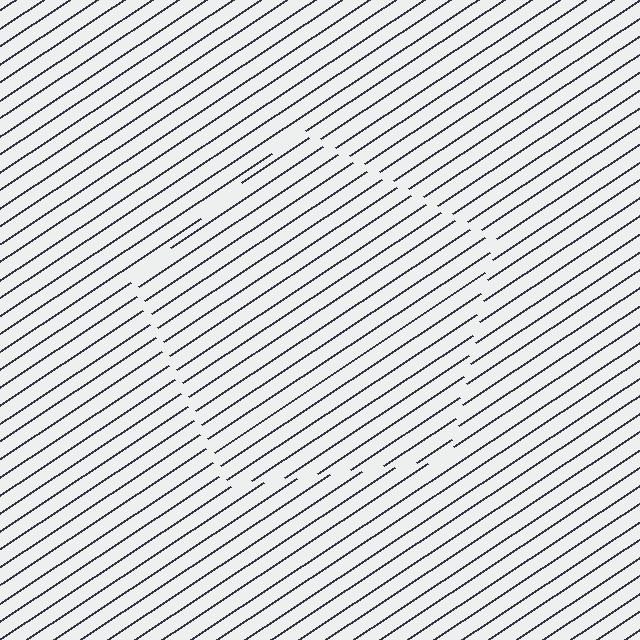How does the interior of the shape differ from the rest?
The interior of the shape contains the same grating, shifted by half a period — the contour is defined by the phase discontinuity where line-ends from the inner and outer gratings abut.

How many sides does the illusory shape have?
5 sides — the line-ends trace a pentagon.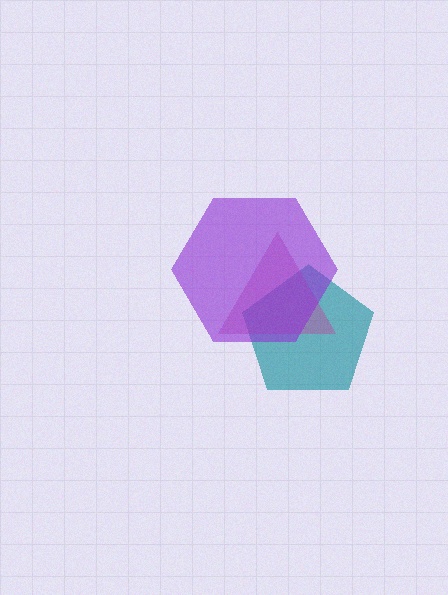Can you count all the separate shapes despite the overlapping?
Yes, there are 3 separate shapes.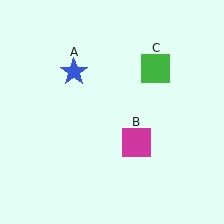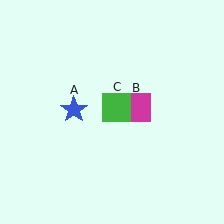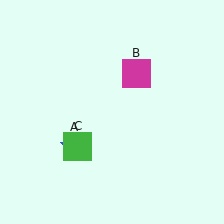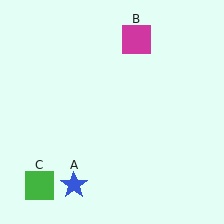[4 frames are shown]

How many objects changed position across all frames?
3 objects changed position: blue star (object A), magenta square (object B), green square (object C).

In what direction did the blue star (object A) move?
The blue star (object A) moved down.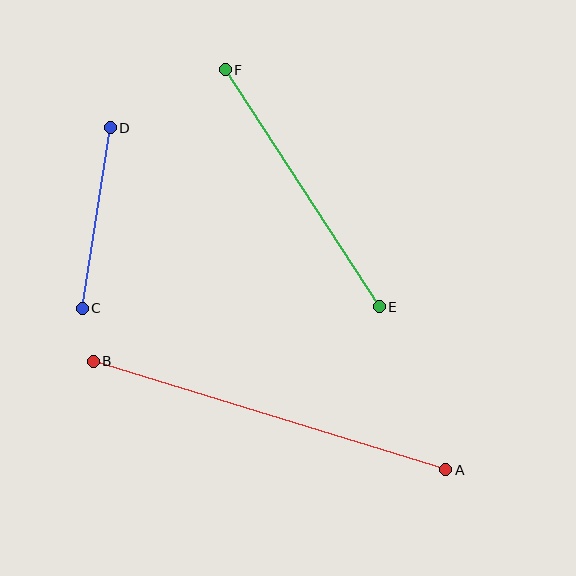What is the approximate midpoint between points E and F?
The midpoint is at approximately (302, 188) pixels.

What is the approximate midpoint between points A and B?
The midpoint is at approximately (269, 416) pixels.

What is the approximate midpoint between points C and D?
The midpoint is at approximately (96, 218) pixels.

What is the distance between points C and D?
The distance is approximately 183 pixels.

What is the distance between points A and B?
The distance is approximately 369 pixels.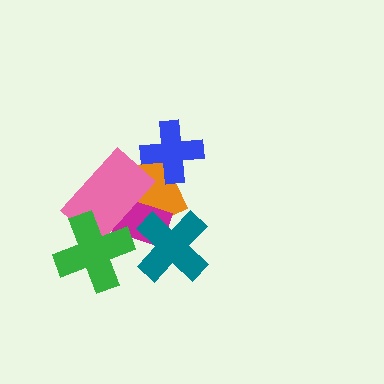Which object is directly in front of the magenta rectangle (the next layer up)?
The teal cross is directly in front of the magenta rectangle.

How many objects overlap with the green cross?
2 objects overlap with the green cross.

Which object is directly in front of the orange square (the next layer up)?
The magenta rectangle is directly in front of the orange square.